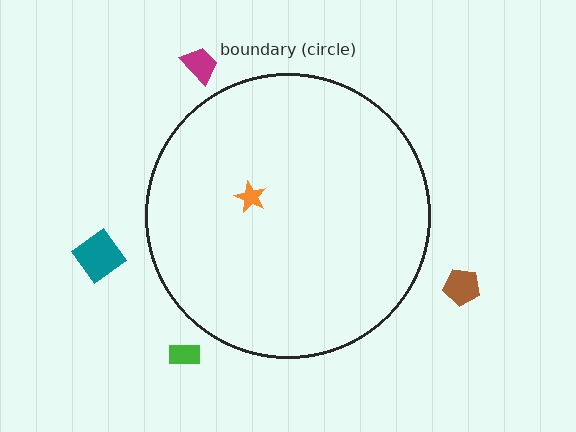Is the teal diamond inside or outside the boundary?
Outside.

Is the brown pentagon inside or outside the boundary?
Outside.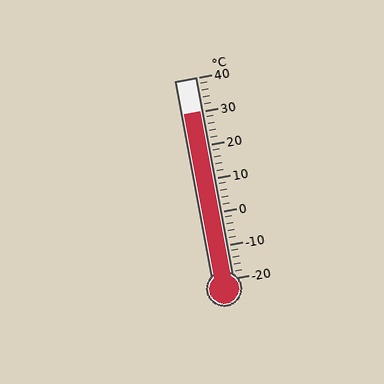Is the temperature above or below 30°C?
The temperature is at 30°C.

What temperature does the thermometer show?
The thermometer shows approximately 30°C.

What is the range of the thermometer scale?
The thermometer scale ranges from -20°C to 40°C.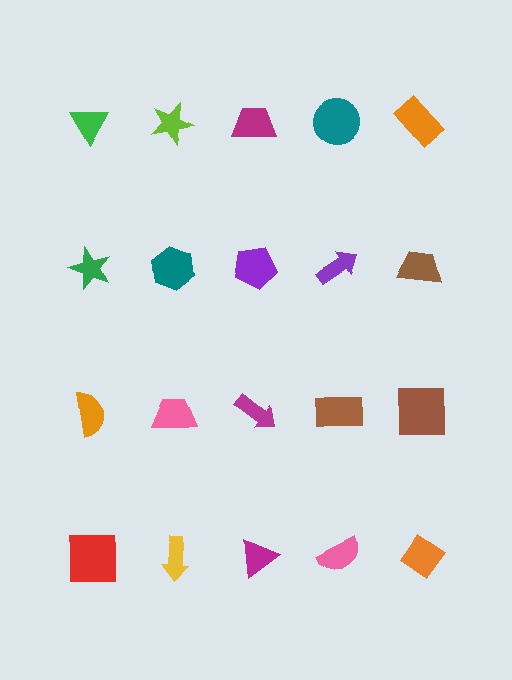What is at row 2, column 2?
A teal hexagon.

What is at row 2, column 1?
A green star.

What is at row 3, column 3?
A magenta arrow.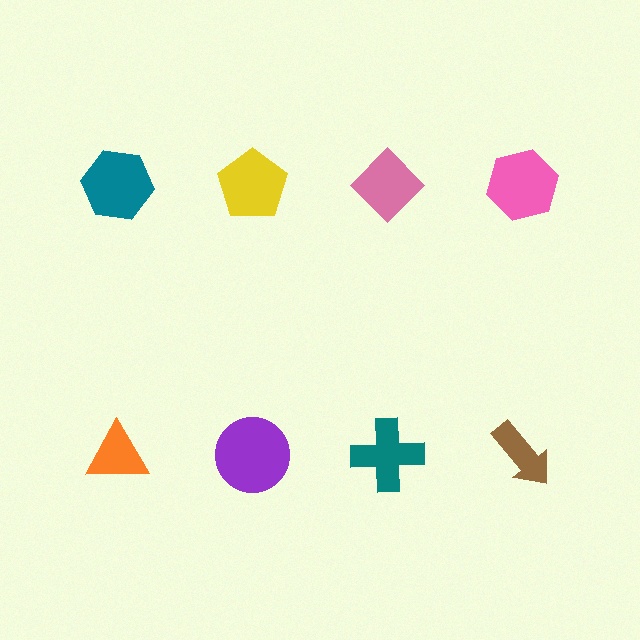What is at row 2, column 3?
A teal cross.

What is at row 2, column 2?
A purple circle.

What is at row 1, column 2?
A yellow pentagon.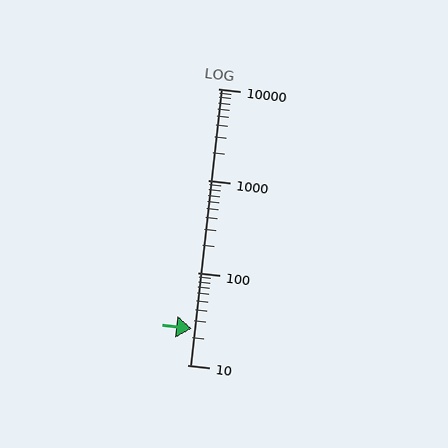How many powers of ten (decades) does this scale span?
The scale spans 3 decades, from 10 to 10000.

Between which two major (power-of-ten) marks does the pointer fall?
The pointer is between 10 and 100.